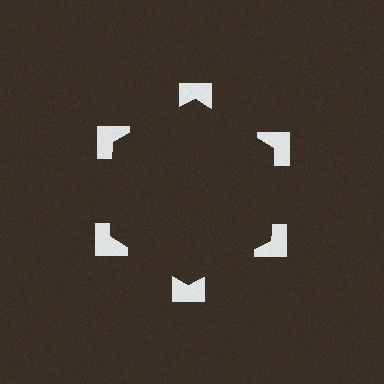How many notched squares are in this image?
There are 6 — one at each vertex of the illusory hexagon.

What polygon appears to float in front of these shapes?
An illusory hexagon — its edges are inferred from the aligned wedge cuts in the notched squares, not physically drawn.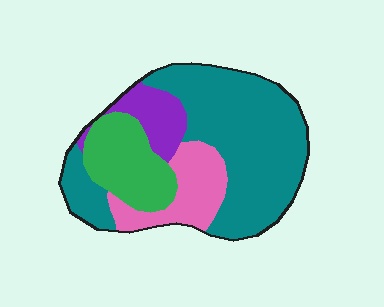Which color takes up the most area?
Teal, at roughly 55%.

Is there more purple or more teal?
Teal.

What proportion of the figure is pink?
Pink takes up about one sixth (1/6) of the figure.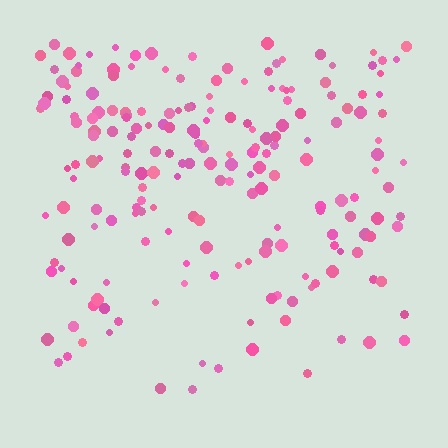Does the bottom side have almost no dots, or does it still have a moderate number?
Still a moderate number, just noticeably fewer than the top.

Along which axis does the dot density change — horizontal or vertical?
Vertical.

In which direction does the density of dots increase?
From bottom to top, with the top side densest.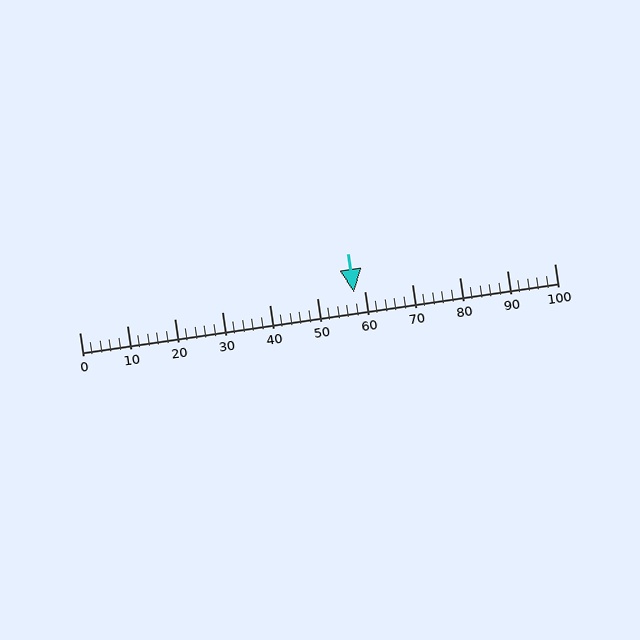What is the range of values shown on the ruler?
The ruler shows values from 0 to 100.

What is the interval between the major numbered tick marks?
The major tick marks are spaced 10 units apart.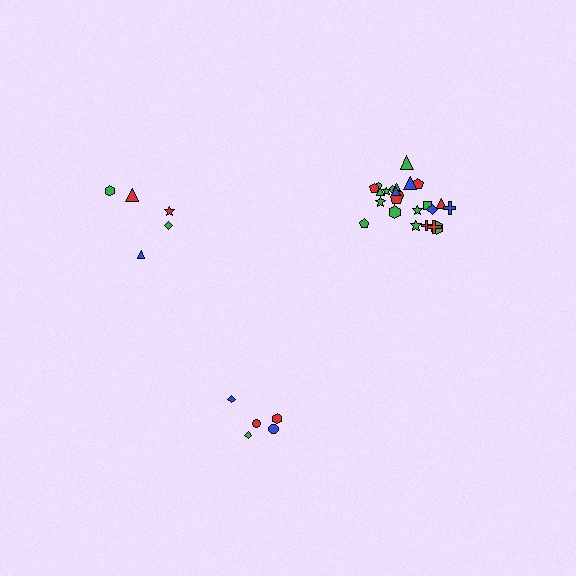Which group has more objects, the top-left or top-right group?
The top-right group.